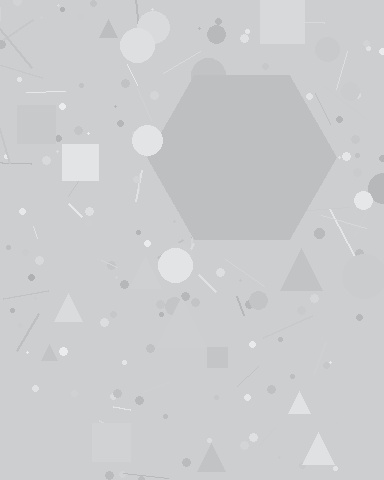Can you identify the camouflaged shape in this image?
The camouflaged shape is a hexagon.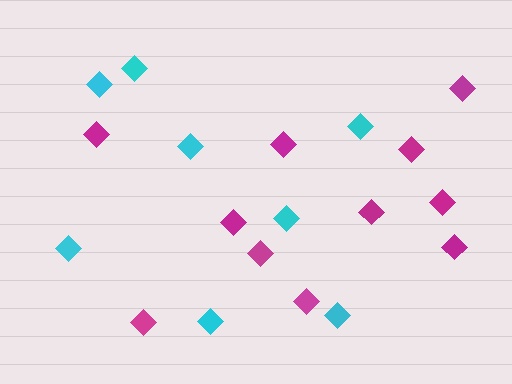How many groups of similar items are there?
There are 2 groups: one group of magenta diamonds (11) and one group of cyan diamonds (8).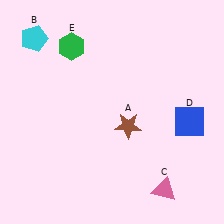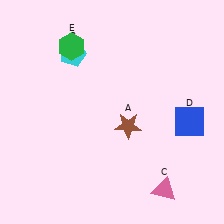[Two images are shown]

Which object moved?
The cyan pentagon (B) moved right.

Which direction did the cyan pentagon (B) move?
The cyan pentagon (B) moved right.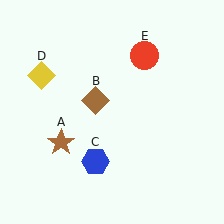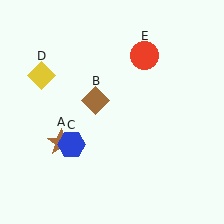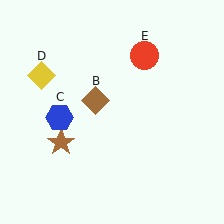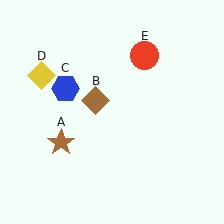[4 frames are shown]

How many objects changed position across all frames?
1 object changed position: blue hexagon (object C).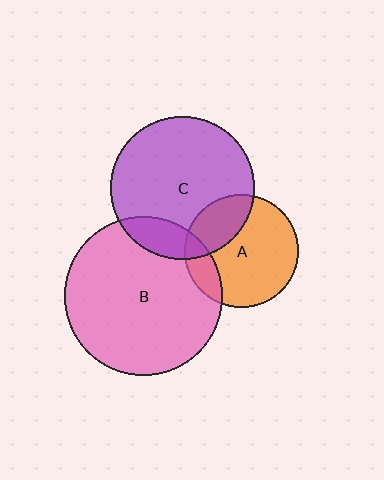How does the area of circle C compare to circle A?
Approximately 1.6 times.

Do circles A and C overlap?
Yes.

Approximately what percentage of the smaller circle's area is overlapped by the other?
Approximately 25%.